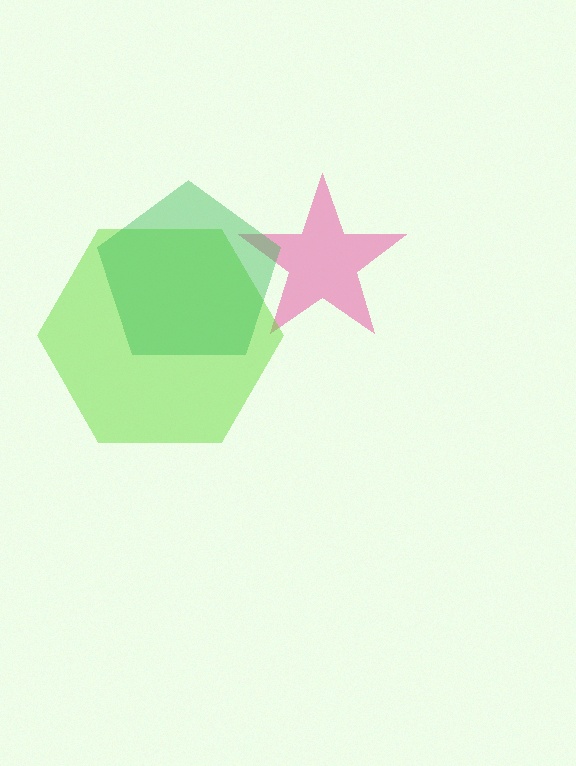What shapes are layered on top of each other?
The layered shapes are: a pink star, a lime hexagon, a green pentagon.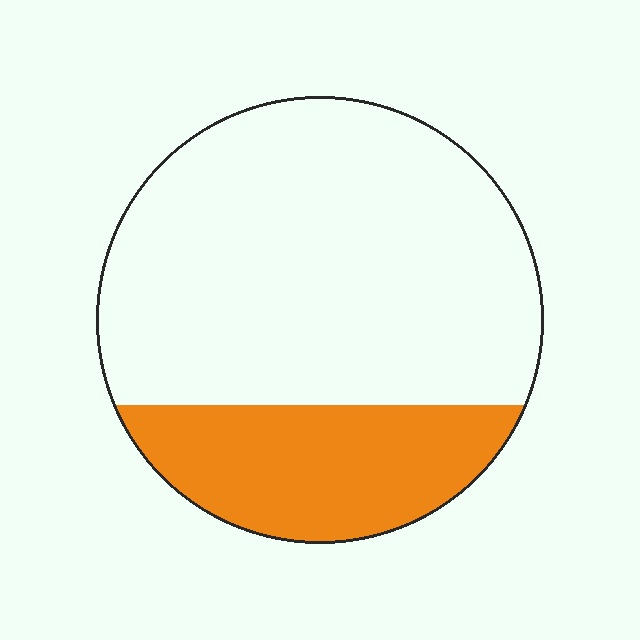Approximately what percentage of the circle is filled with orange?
Approximately 25%.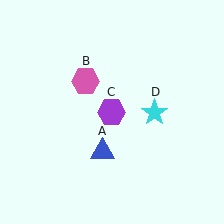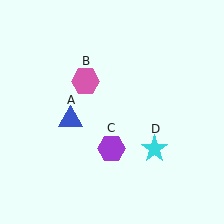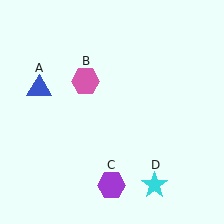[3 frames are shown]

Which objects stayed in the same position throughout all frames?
Pink hexagon (object B) remained stationary.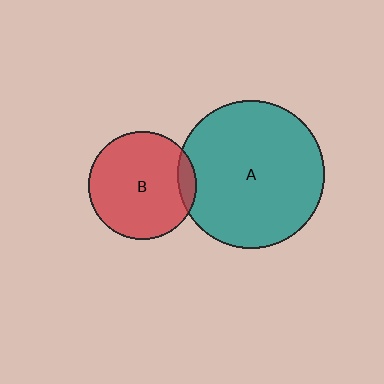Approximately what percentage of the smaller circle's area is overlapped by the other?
Approximately 10%.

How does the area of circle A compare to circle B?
Approximately 1.9 times.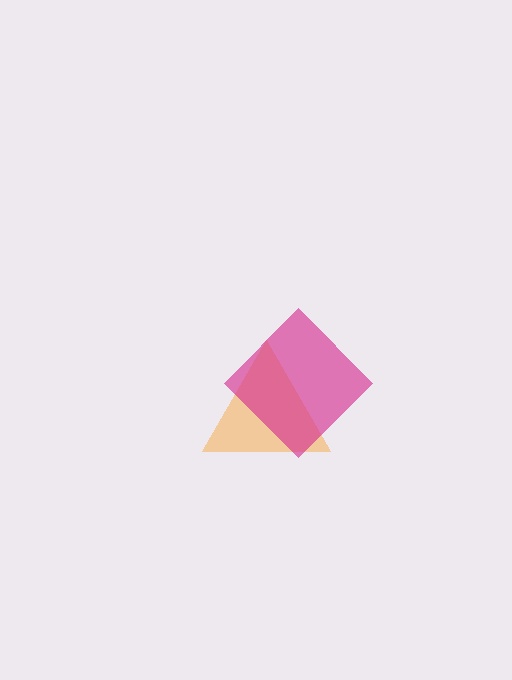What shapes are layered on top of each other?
The layered shapes are: an orange triangle, a magenta diamond.